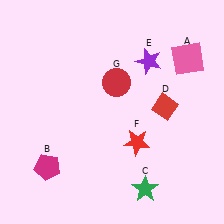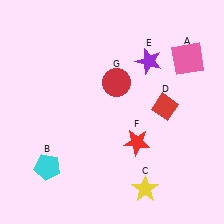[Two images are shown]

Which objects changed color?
B changed from magenta to cyan. C changed from green to yellow.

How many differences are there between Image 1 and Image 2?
There are 2 differences between the two images.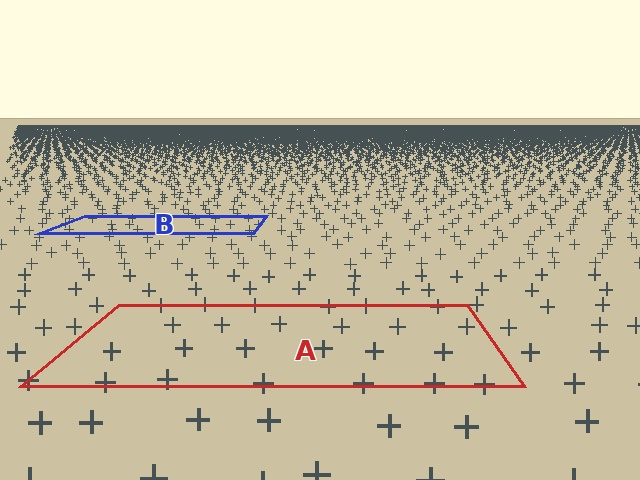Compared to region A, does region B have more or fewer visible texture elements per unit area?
Region B has more texture elements per unit area — they are packed more densely because it is farther away.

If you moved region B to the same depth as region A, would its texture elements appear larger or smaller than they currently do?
They would appear larger. At a closer depth, the same texture elements are projected at a bigger on-screen size.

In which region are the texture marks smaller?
The texture marks are smaller in region B, because it is farther away.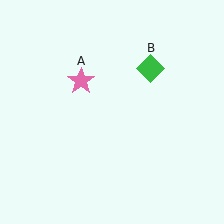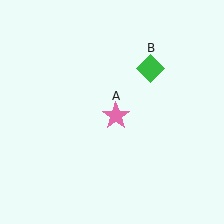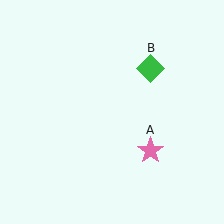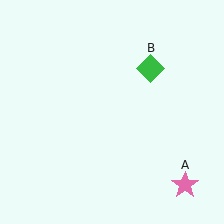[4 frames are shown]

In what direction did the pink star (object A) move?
The pink star (object A) moved down and to the right.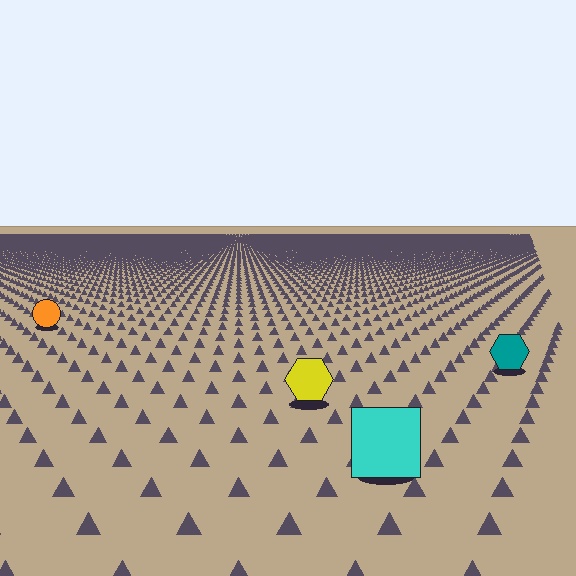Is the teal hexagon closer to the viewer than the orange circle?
Yes. The teal hexagon is closer — you can tell from the texture gradient: the ground texture is coarser near it.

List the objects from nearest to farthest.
From nearest to farthest: the cyan square, the yellow hexagon, the teal hexagon, the orange circle.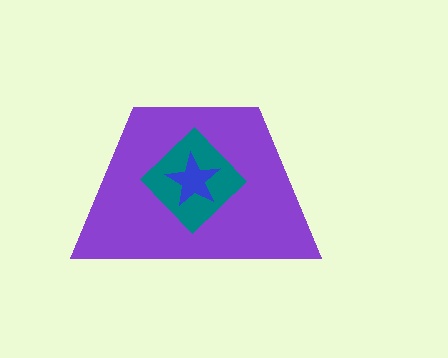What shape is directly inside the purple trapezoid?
The teal diamond.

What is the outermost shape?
The purple trapezoid.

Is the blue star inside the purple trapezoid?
Yes.